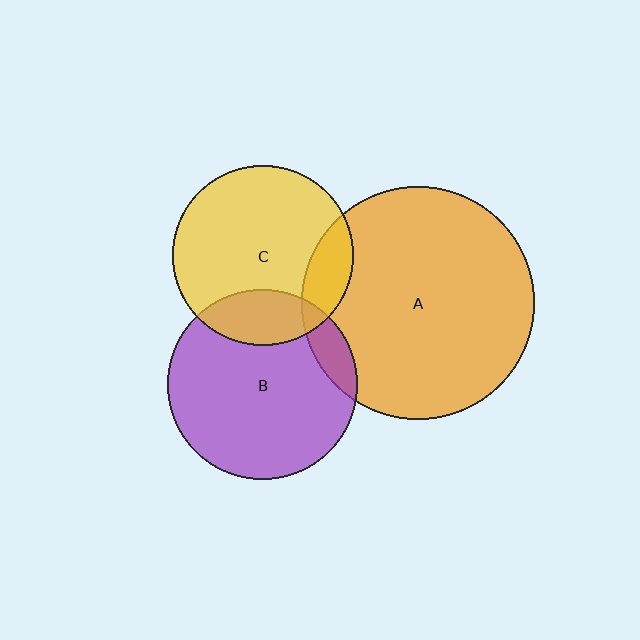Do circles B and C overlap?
Yes.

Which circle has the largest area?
Circle A (orange).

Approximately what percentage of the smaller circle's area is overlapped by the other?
Approximately 20%.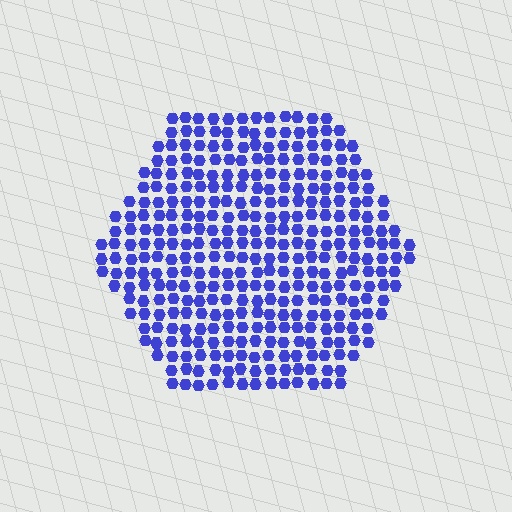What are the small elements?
The small elements are hexagons.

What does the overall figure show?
The overall figure shows a hexagon.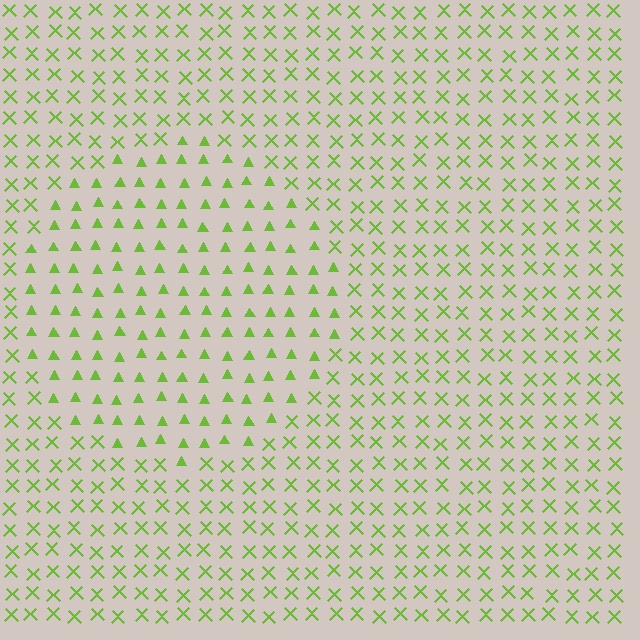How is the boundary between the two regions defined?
The boundary is defined by a change in element shape: triangles inside vs. X marks outside. All elements share the same color and spacing.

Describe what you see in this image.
The image is filled with small lime elements arranged in a uniform grid. A circle-shaped region contains triangles, while the surrounding area contains X marks. The boundary is defined purely by the change in element shape.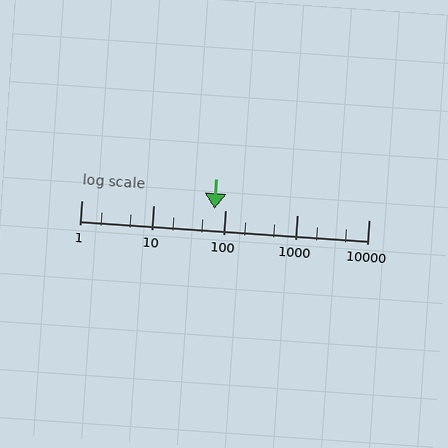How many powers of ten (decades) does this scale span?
The scale spans 4 decades, from 1 to 10000.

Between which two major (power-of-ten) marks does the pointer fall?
The pointer is between 10 and 100.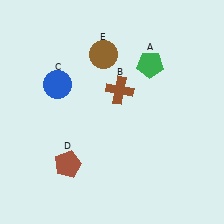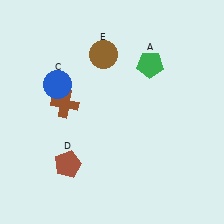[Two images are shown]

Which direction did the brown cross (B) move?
The brown cross (B) moved left.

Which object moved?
The brown cross (B) moved left.